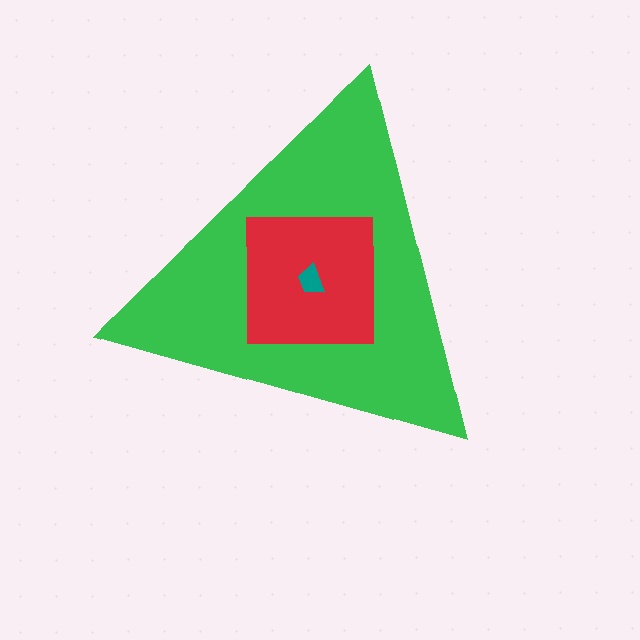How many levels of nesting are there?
3.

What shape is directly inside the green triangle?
The red square.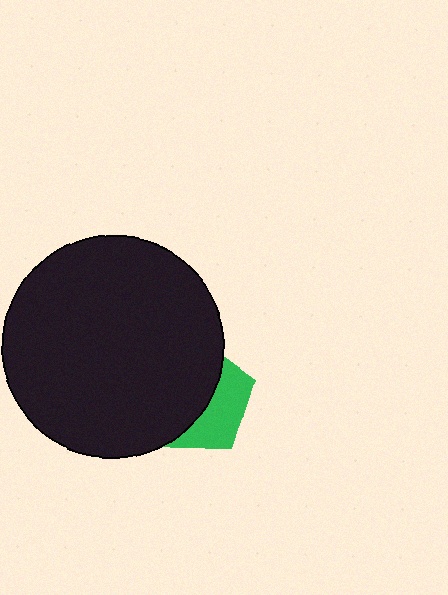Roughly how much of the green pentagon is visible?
A small part of it is visible (roughly 38%).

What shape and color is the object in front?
The object in front is a black circle.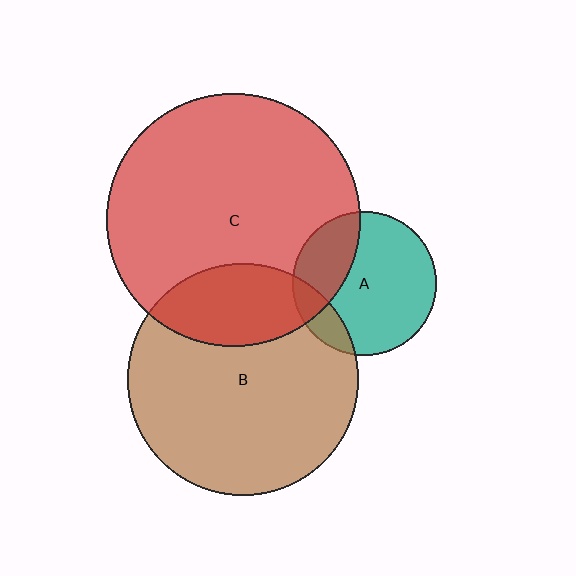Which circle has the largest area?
Circle C (red).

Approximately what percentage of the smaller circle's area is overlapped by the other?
Approximately 25%.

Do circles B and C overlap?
Yes.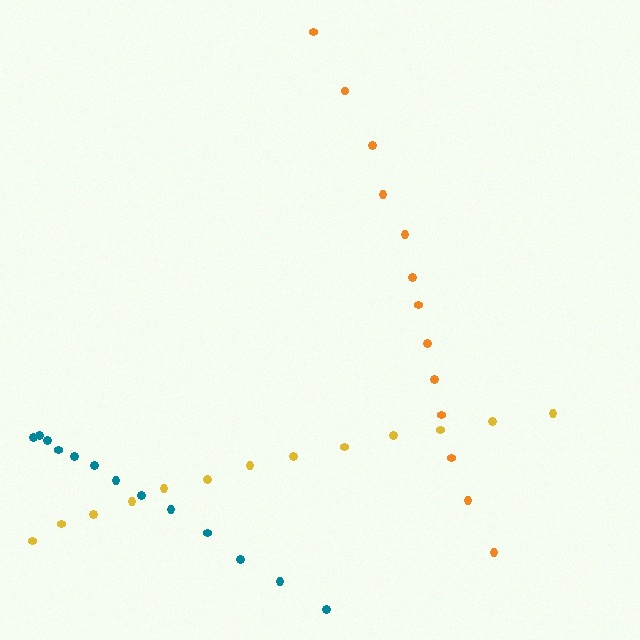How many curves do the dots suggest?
There are 3 distinct paths.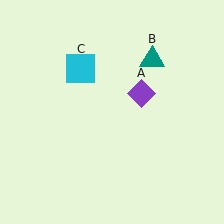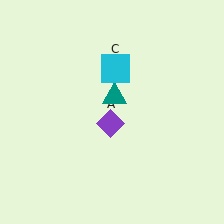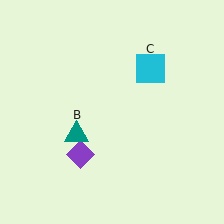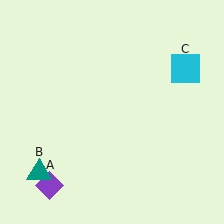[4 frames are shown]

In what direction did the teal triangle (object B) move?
The teal triangle (object B) moved down and to the left.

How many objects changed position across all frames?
3 objects changed position: purple diamond (object A), teal triangle (object B), cyan square (object C).